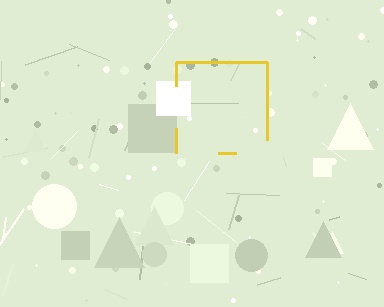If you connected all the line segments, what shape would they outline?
They would outline a square.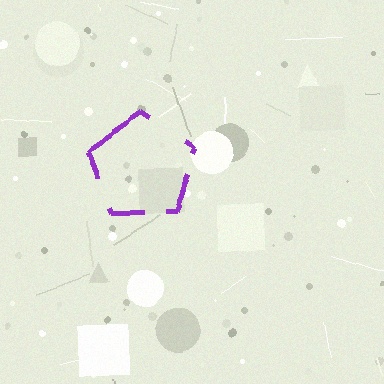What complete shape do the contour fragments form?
The contour fragments form a pentagon.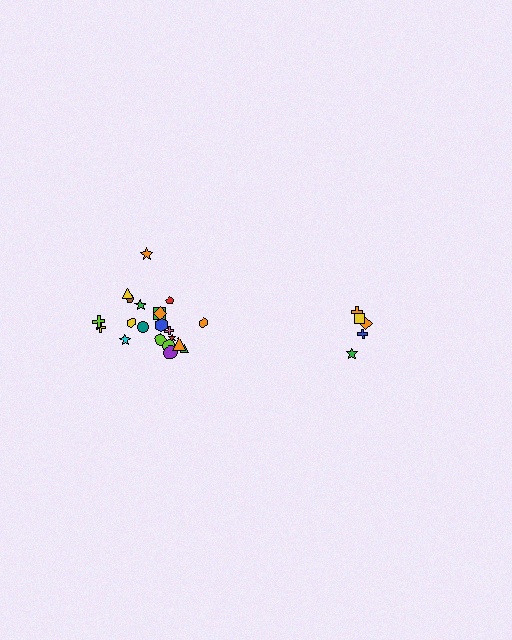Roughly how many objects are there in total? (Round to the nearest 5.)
Roughly 25 objects in total.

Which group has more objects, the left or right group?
The left group.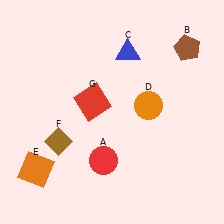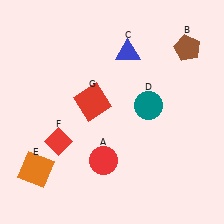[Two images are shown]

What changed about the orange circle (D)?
In Image 1, D is orange. In Image 2, it changed to teal.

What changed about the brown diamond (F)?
In Image 1, F is brown. In Image 2, it changed to red.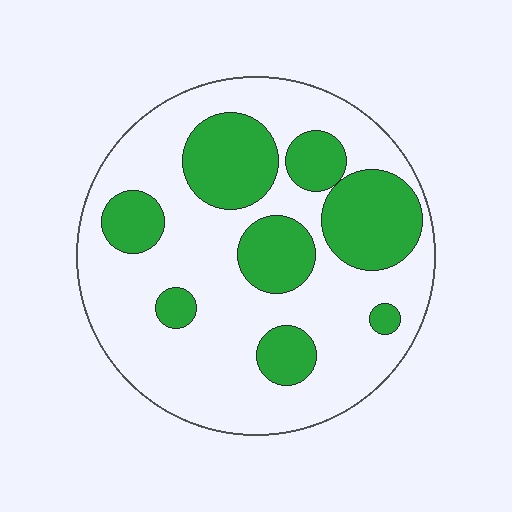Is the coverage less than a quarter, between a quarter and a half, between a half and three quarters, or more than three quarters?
Between a quarter and a half.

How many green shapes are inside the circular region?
8.